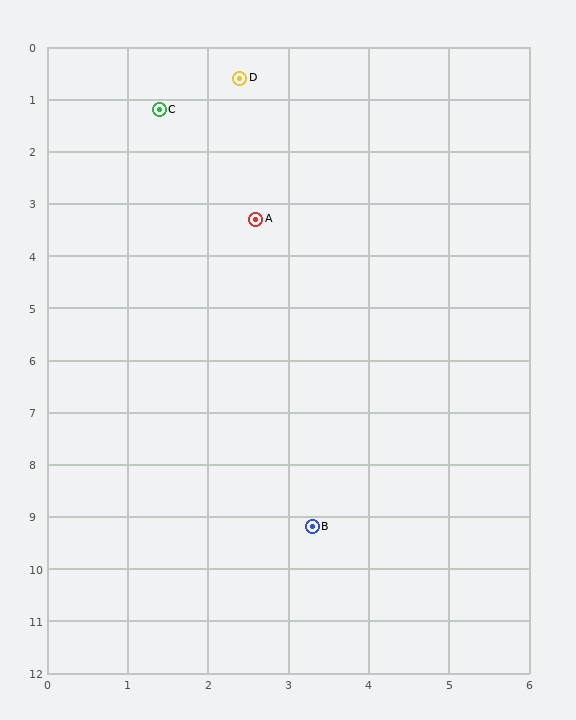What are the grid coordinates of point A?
Point A is at approximately (2.6, 3.3).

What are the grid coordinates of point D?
Point D is at approximately (2.4, 0.6).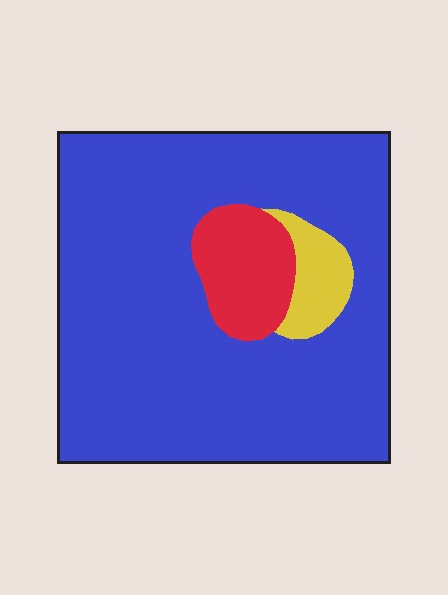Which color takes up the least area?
Yellow, at roughly 5%.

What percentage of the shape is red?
Red takes up less than a sixth of the shape.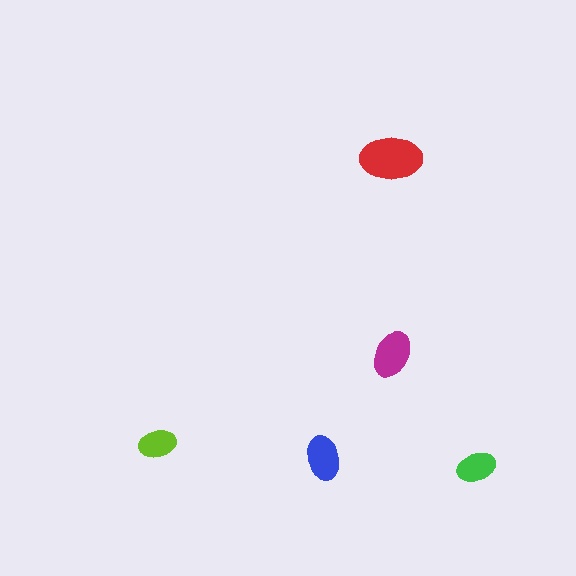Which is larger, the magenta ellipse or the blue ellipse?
The magenta one.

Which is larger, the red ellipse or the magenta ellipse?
The red one.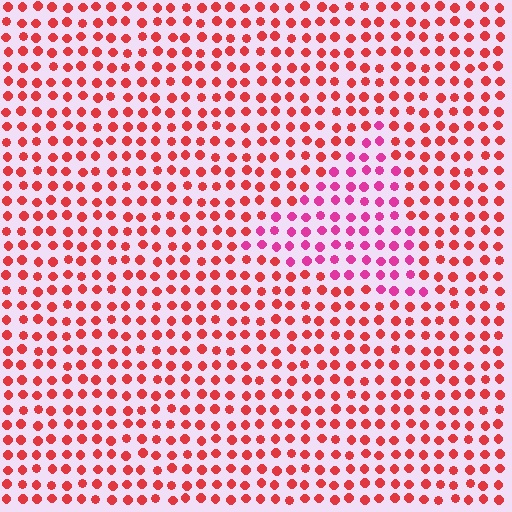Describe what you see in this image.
The image is filled with small red elements in a uniform arrangement. A triangle-shaped region is visible where the elements are tinted to a slightly different hue, forming a subtle color boundary.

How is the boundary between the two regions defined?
The boundary is defined purely by a slight shift in hue (about 35 degrees). Spacing, size, and orientation are identical on both sides.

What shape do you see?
I see a triangle.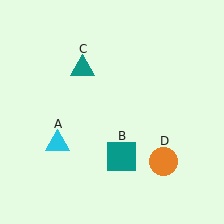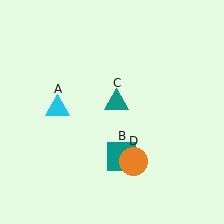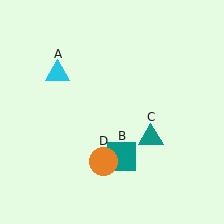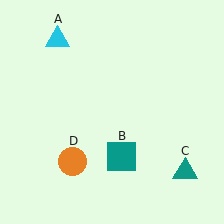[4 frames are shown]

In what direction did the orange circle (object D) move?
The orange circle (object D) moved left.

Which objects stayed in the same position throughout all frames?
Teal square (object B) remained stationary.